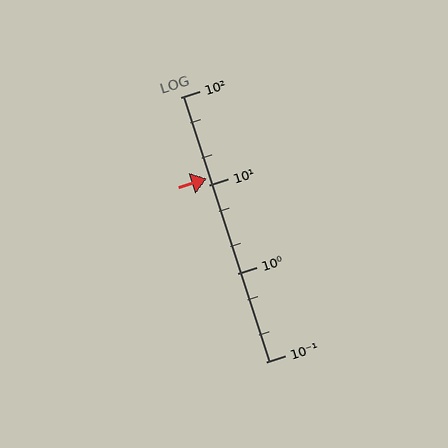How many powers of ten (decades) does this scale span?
The scale spans 3 decades, from 0.1 to 100.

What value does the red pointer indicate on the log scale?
The pointer indicates approximately 12.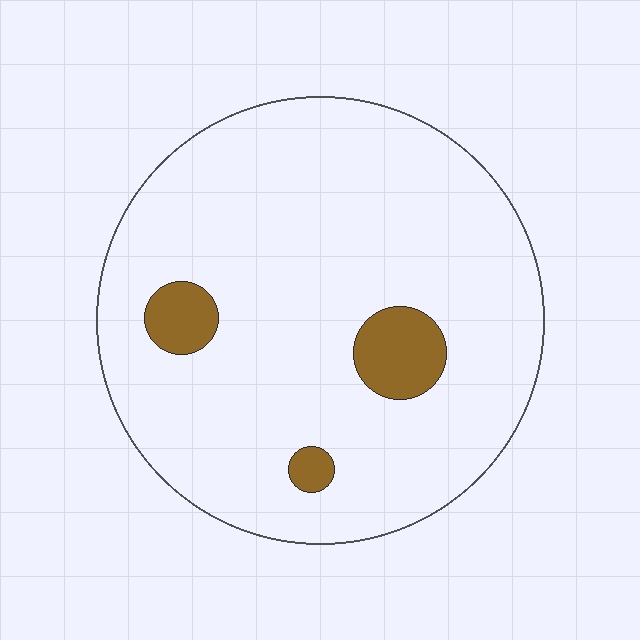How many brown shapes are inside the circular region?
3.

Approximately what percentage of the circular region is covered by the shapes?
Approximately 10%.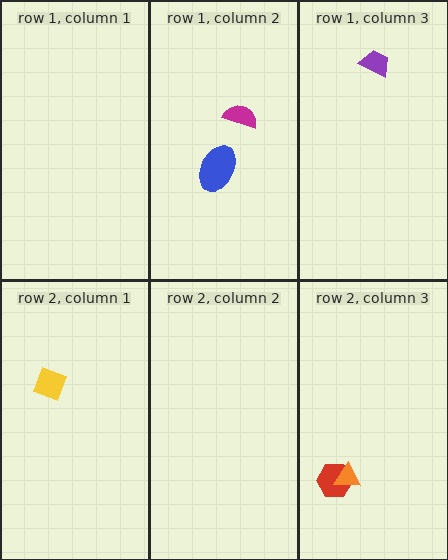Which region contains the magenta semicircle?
The row 1, column 2 region.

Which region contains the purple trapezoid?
The row 1, column 3 region.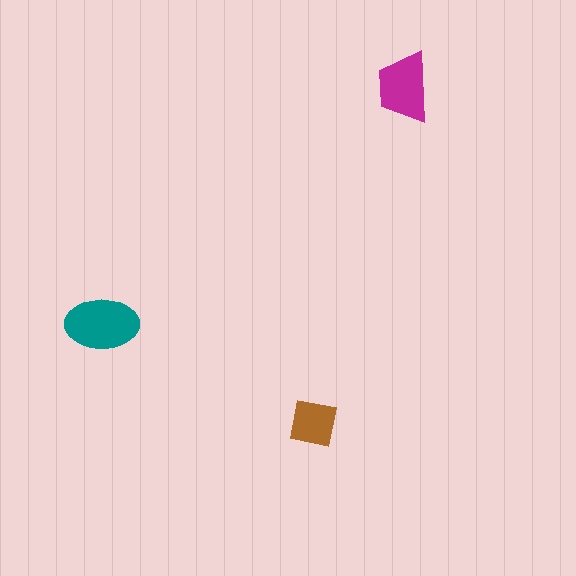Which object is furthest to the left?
The teal ellipse is leftmost.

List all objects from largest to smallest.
The teal ellipse, the magenta trapezoid, the brown square.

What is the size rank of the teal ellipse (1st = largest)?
1st.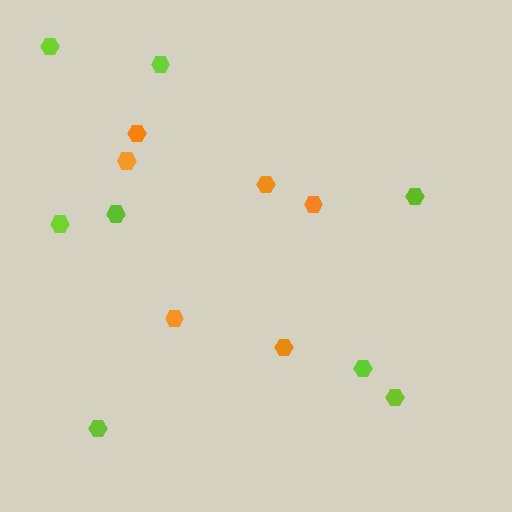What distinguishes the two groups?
There are 2 groups: one group of orange hexagons (6) and one group of lime hexagons (8).